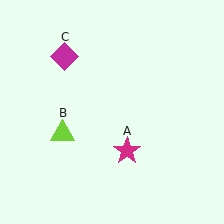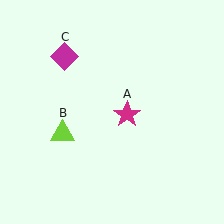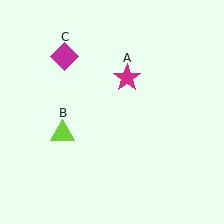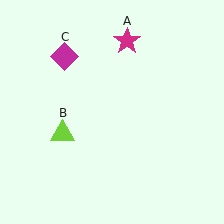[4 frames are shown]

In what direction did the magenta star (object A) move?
The magenta star (object A) moved up.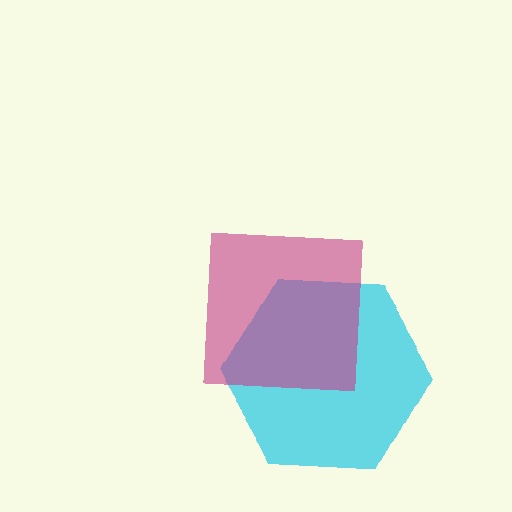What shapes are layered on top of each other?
The layered shapes are: a cyan hexagon, a magenta square.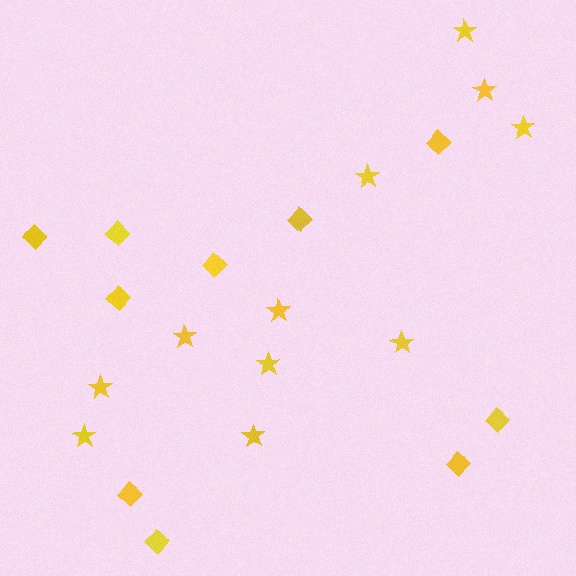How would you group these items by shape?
There are 2 groups: one group of diamonds (10) and one group of stars (11).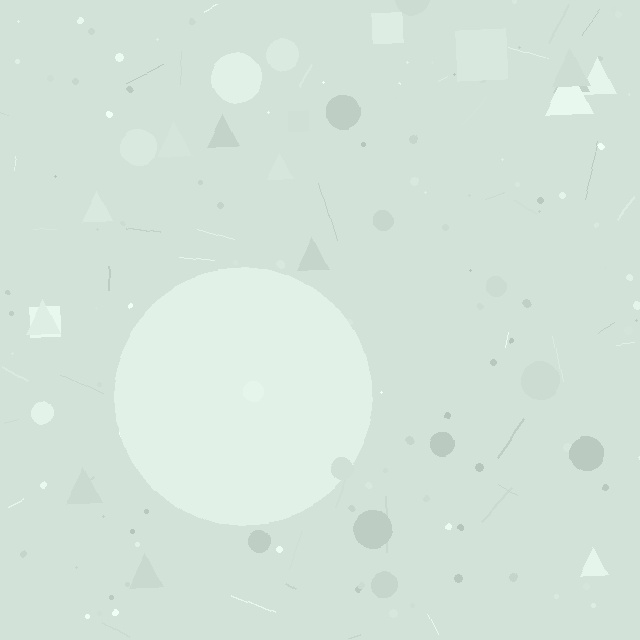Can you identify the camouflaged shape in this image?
The camouflaged shape is a circle.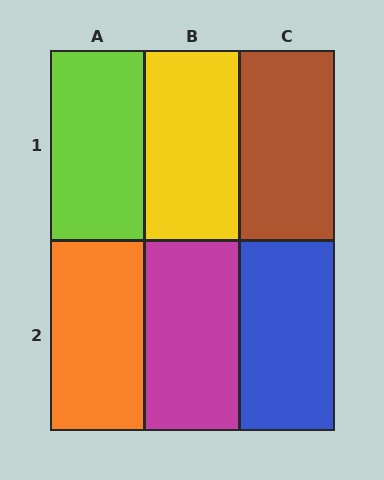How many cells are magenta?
1 cell is magenta.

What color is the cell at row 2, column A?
Orange.